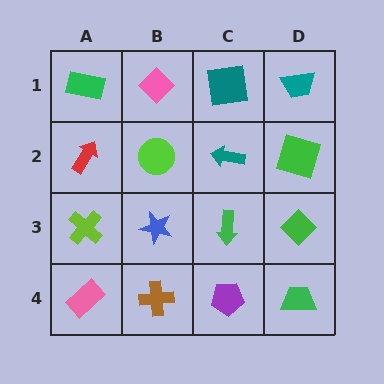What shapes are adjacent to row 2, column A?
A green rectangle (row 1, column A), a lime cross (row 3, column A), a lime circle (row 2, column B).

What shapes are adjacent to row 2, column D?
A teal trapezoid (row 1, column D), a green diamond (row 3, column D), a teal arrow (row 2, column C).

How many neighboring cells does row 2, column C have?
4.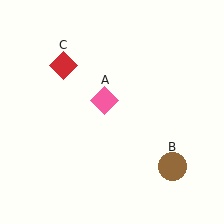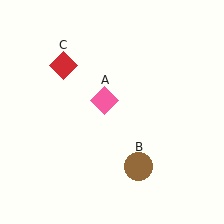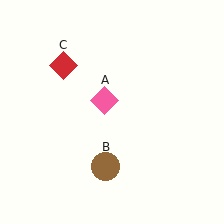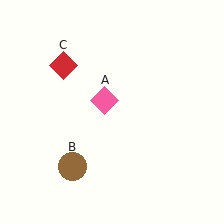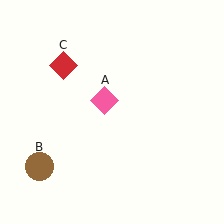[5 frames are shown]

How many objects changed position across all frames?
1 object changed position: brown circle (object B).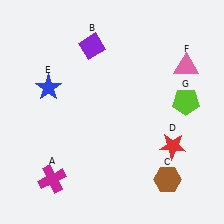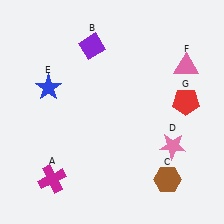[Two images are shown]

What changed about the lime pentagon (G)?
In Image 1, G is lime. In Image 2, it changed to red.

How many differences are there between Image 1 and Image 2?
There are 2 differences between the two images.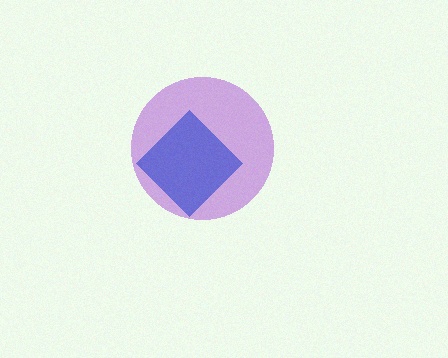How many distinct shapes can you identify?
There are 2 distinct shapes: a purple circle, a blue diamond.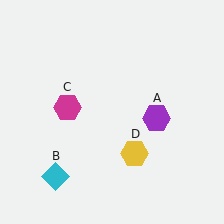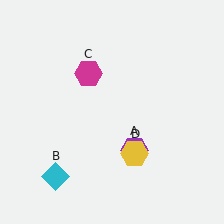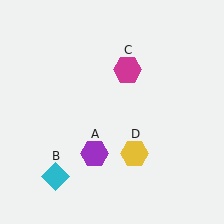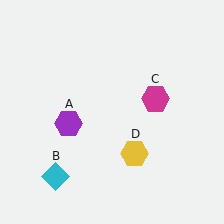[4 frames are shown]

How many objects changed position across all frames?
2 objects changed position: purple hexagon (object A), magenta hexagon (object C).